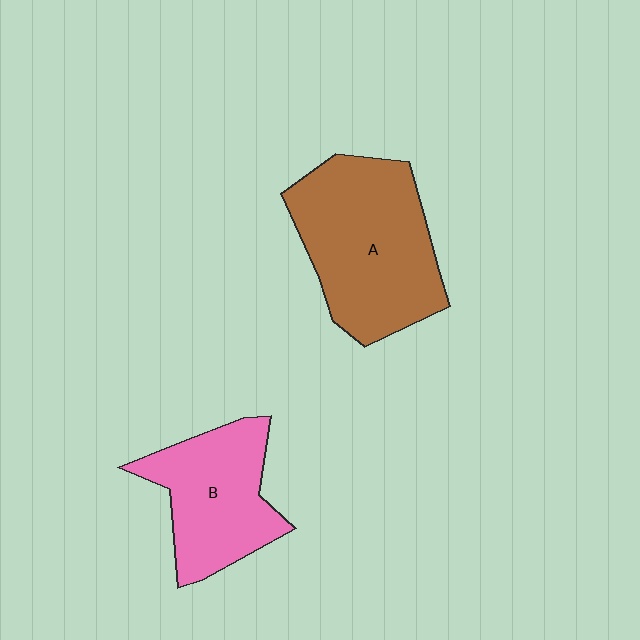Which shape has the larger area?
Shape A (brown).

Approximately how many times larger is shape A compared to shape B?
Approximately 1.4 times.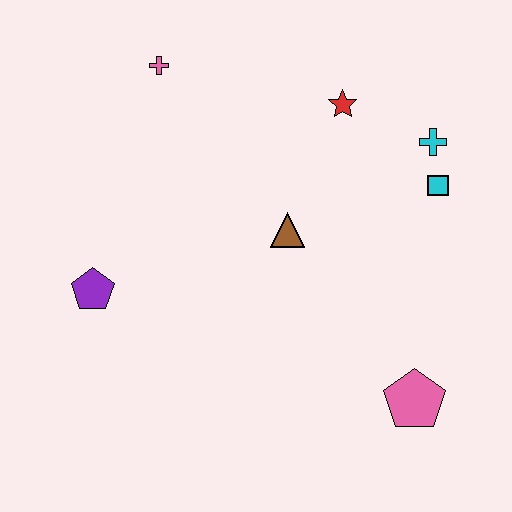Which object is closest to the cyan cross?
The cyan square is closest to the cyan cross.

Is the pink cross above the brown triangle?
Yes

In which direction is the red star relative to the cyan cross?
The red star is to the left of the cyan cross.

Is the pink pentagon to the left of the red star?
No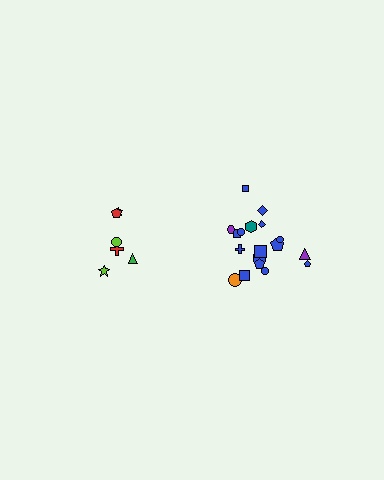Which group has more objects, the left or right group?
The right group.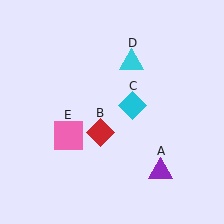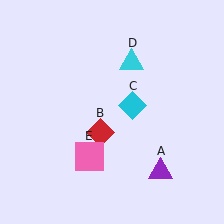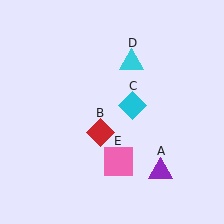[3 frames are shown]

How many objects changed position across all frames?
1 object changed position: pink square (object E).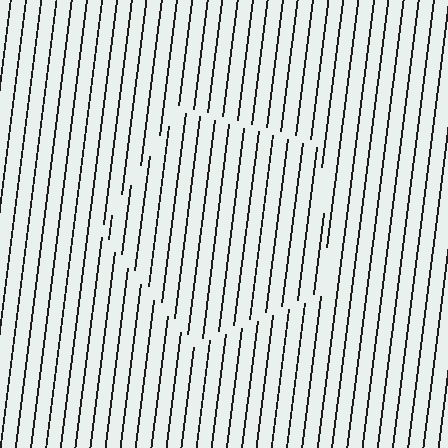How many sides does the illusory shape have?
5 sides — the line-ends trace a pentagon.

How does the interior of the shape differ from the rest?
The interior of the shape contains the same grating, shifted by half a period — the contour is defined by the phase discontinuity where line-ends from the inner and outer gratings abut.